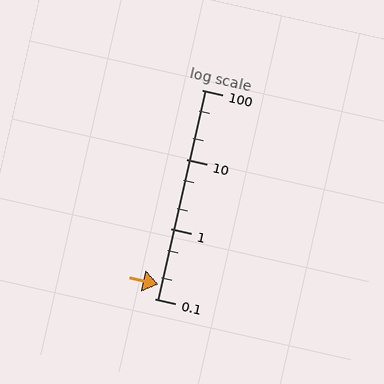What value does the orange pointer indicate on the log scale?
The pointer indicates approximately 0.16.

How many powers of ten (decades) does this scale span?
The scale spans 3 decades, from 0.1 to 100.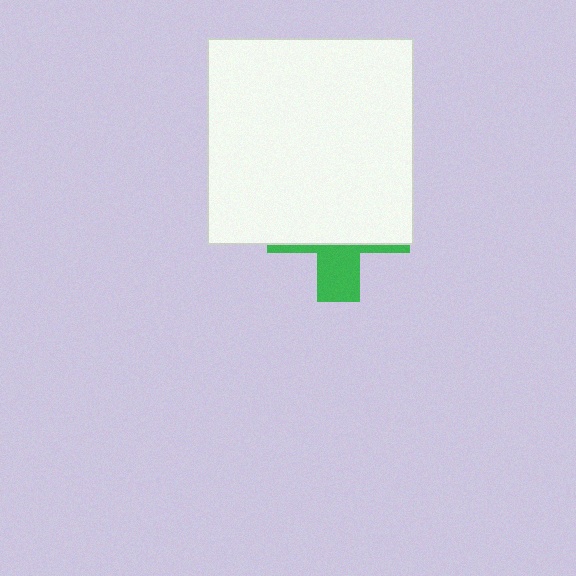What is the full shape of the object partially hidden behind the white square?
The partially hidden object is a green cross.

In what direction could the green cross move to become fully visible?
The green cross could move down. That would shift it out from behind the white square entirely.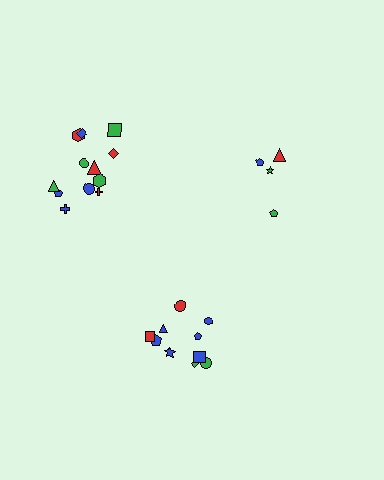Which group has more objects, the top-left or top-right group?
The top-left group.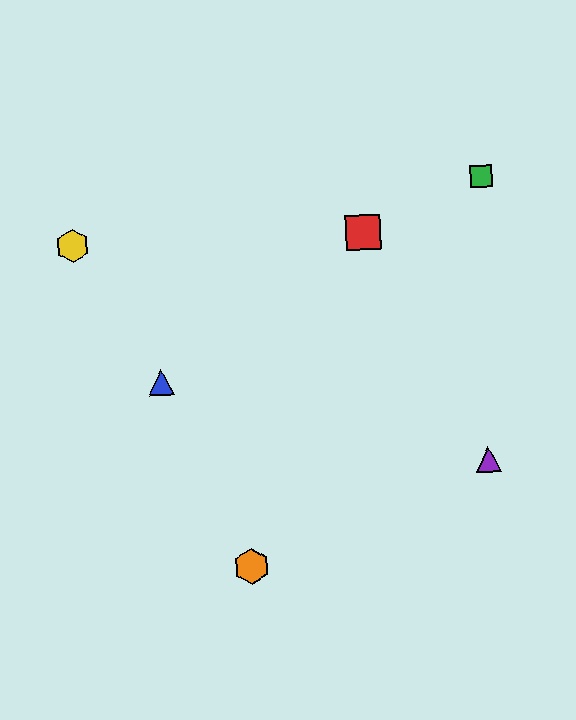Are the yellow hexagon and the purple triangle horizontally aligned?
No, the yellow hexagon is at y≈246 and the purple triangle is at y≈459.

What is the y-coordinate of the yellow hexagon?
The yellow hexagon is at y≈246.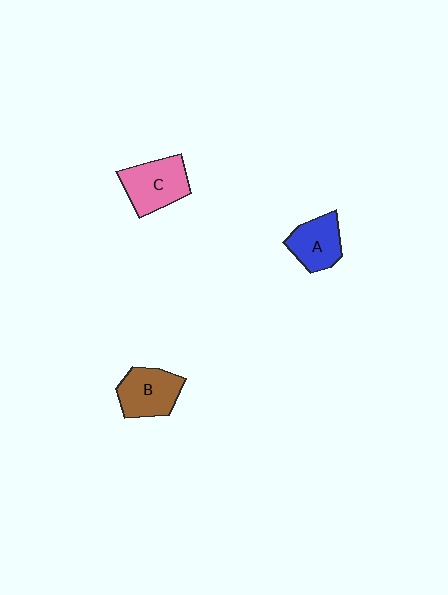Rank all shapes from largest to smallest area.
From largest to smallest: C (pink), B (brown), A (blue).